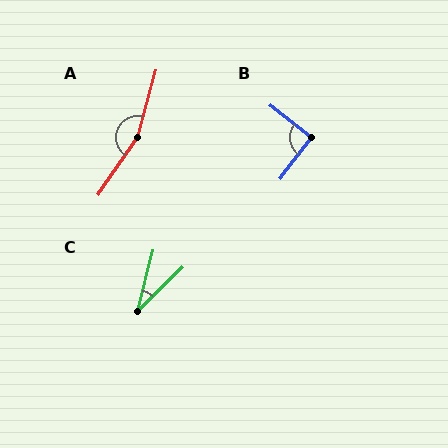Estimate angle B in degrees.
Approximately 91 degrees.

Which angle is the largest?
A, at approximately 160 degrees.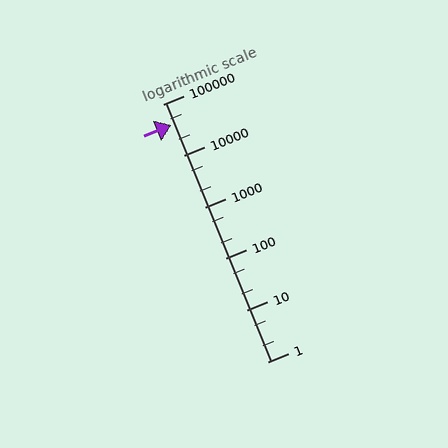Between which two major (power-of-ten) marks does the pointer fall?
The pointer is between 10000 and 100000.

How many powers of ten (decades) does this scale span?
The scale spans 5 decades, from 1 to 100000.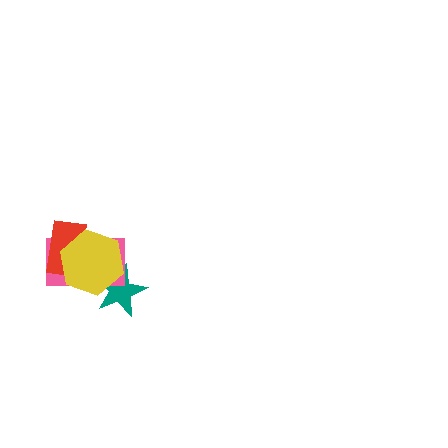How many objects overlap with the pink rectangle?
3 objects overlap with the pink rectangle.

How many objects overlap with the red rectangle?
2 objects overlap with the red rectangle.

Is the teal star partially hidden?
Yes, it is partially covered by another shape.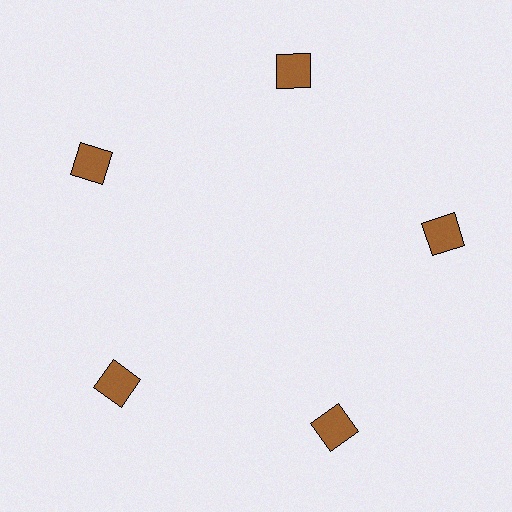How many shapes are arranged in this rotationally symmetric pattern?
There are 5 shapes, arranged in 5 groups of 1.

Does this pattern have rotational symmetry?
Yes, this pattern has 5-fold rotational symmetry. It looks the same after rotating 72 degrees around the center.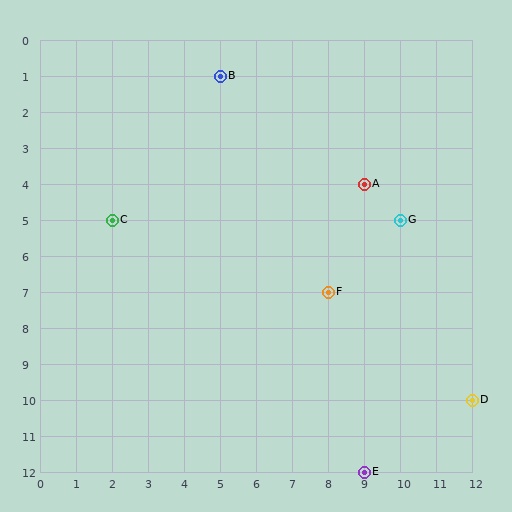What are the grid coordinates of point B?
Point B is at grid coordinates (5, 1).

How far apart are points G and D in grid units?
Points G and D are 2 columns and 5 rows apart (about 5.4 grid units diagonally).